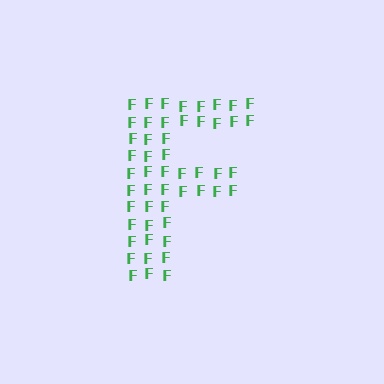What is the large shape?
The large shape is the letter F.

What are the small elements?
The small elements are letter F's.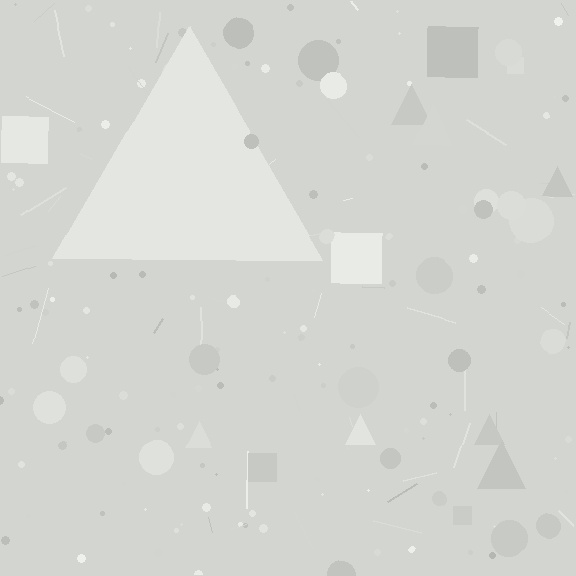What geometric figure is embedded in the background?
A triangle is embedded in the background.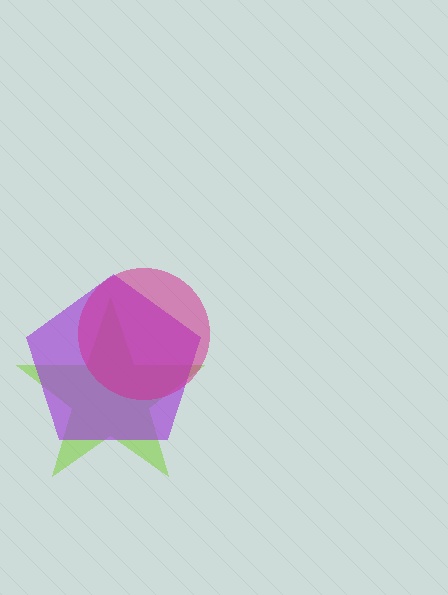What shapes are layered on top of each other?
The layered shapes are: a lime star, a purple pentagon, a magenta circle.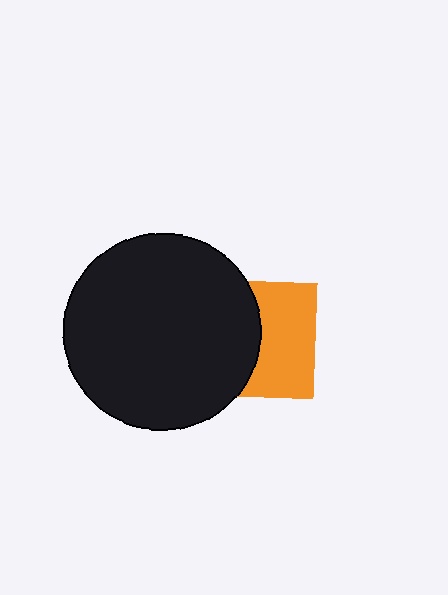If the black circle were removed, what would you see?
You would see the complete orange square.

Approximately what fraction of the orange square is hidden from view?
Roughly 48% of the orange square is hidden behind the black circle.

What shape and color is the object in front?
The object in front is a black circle.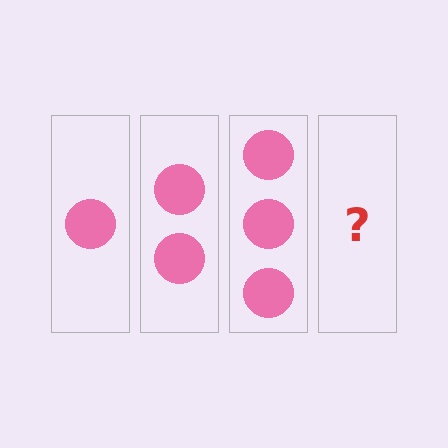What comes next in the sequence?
The next element should be 4 circles.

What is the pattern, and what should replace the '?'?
The pattern is that each step adds one more circle. The '?' should be 4 circles.